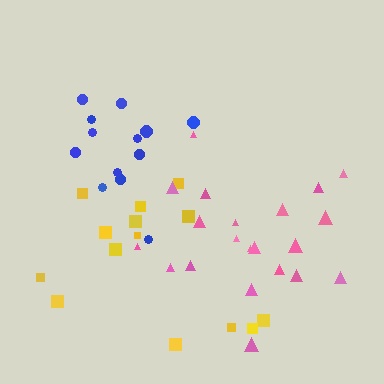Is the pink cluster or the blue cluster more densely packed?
Blue.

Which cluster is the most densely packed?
Blue.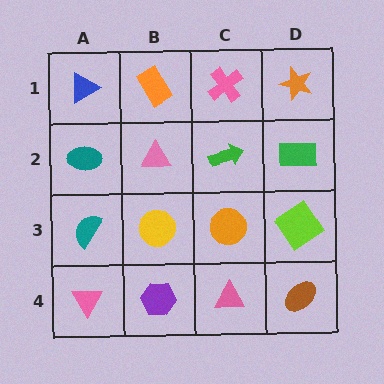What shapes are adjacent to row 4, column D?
A lime diamond (row 3, column D), a pink triangle (row 4, column C).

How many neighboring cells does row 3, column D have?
3.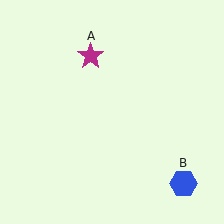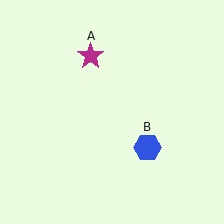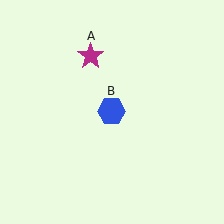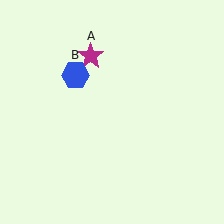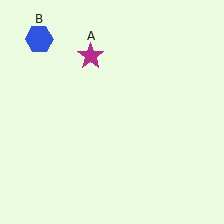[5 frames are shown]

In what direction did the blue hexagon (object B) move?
The blue hexagon (object B) moved up and to the left.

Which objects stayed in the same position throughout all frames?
Magenta star (object A) remained stationary.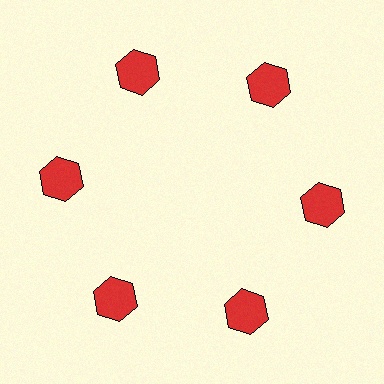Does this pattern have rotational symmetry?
Yes, this pattern has 6-fold rotational symmetry. It looks the same after rotating 60 degrees around the center.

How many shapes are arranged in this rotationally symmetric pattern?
There are 6 shapes, arranged in 6 groups of 1.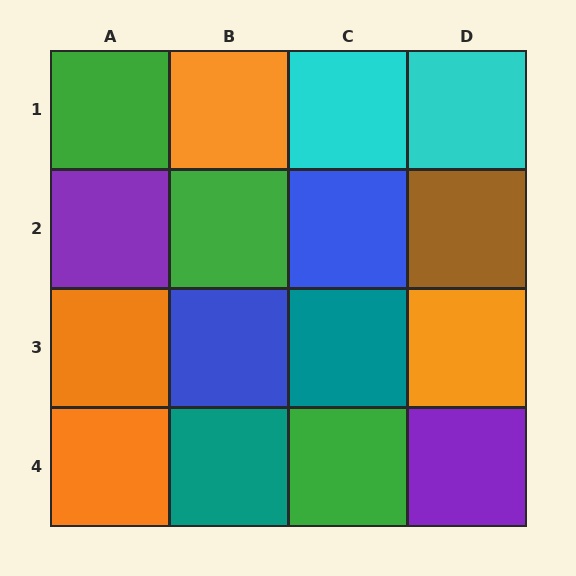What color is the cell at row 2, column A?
Purple.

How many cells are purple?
2 cells are purple.